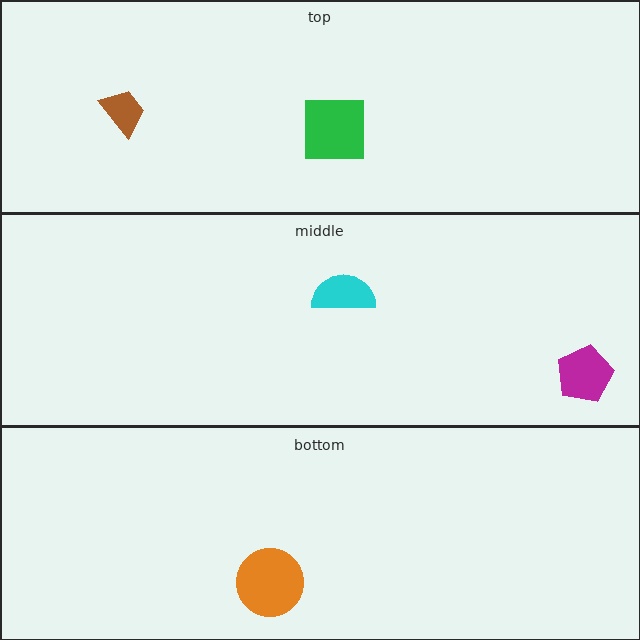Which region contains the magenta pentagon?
The middle region.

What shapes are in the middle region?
The cyan semicircle, the magenta pentagon.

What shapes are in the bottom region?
The orange circle.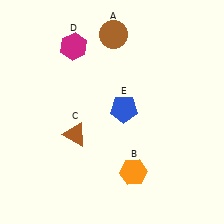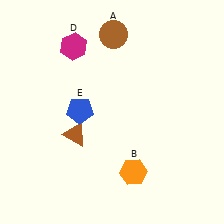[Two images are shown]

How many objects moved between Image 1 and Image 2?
1 object moved between the two images.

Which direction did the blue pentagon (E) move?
The blue pentagon (E) moved left.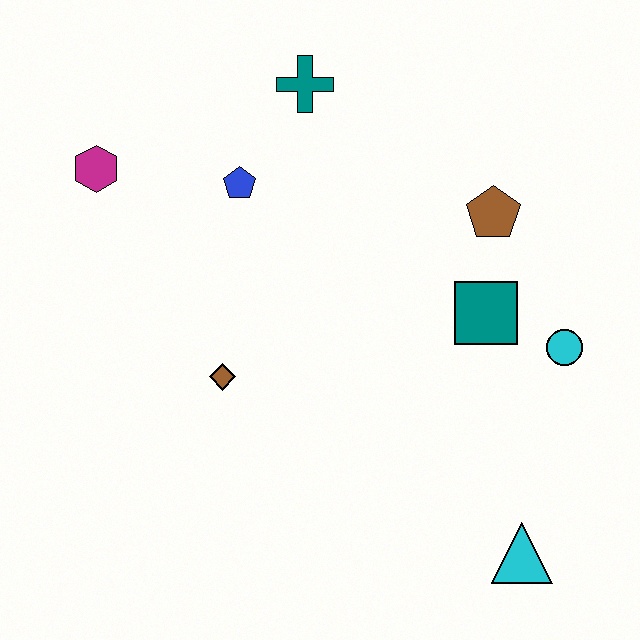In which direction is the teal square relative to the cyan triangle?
The teal square is above the cyan triangle.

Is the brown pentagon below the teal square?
No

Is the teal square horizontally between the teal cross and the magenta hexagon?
No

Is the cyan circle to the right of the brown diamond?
Yes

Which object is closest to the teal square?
The cyan circle is closest to the teal square.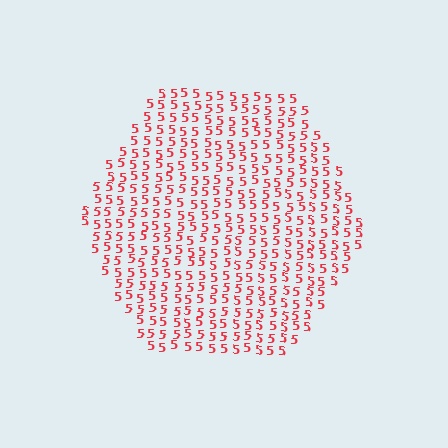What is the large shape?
The large shape is a hexagon.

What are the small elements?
The small elements are digit 5's.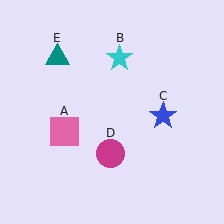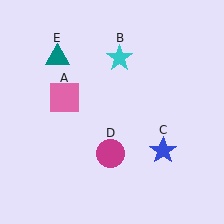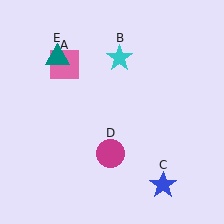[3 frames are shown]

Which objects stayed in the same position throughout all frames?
Cyan star (object B) and magenta circle (object D) and teal triangle (object E) remained stationary.